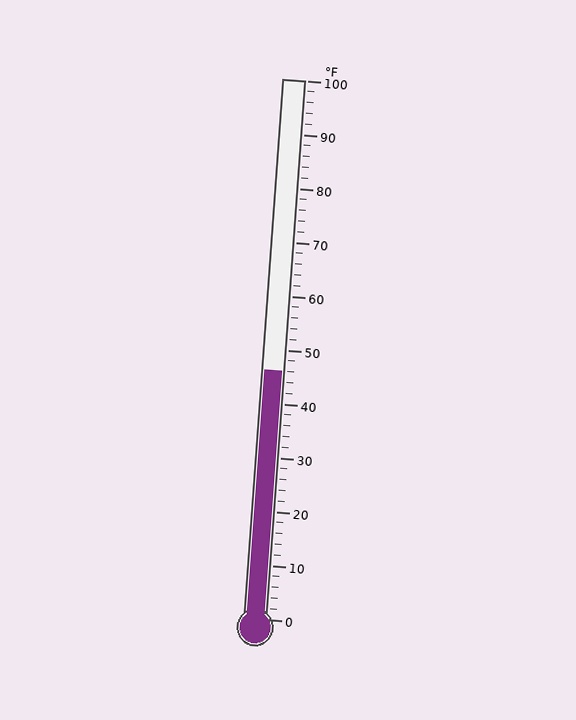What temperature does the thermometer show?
The thermometer shows approximately 46°F.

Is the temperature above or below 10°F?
The temperature is above 10°F.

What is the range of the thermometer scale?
The thermometer scale ranges from 0°F to 100°F.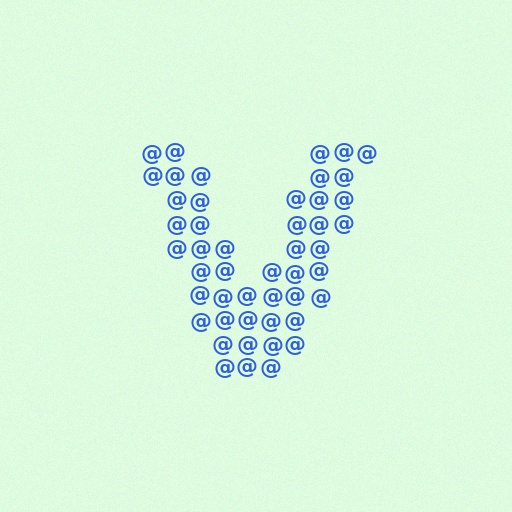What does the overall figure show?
The overall figure shows the letter V.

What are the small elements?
The small elements are at signs.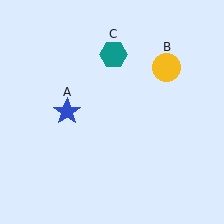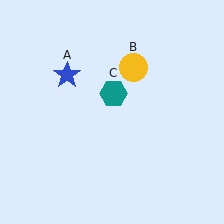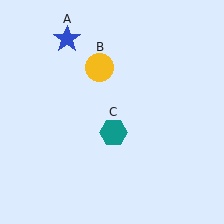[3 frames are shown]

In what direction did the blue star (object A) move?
The blue star (object A) moved up.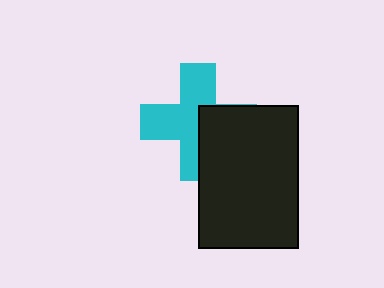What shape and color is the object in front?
The object in front is a black rectangle.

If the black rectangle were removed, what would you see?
You would see the complete cyan cross.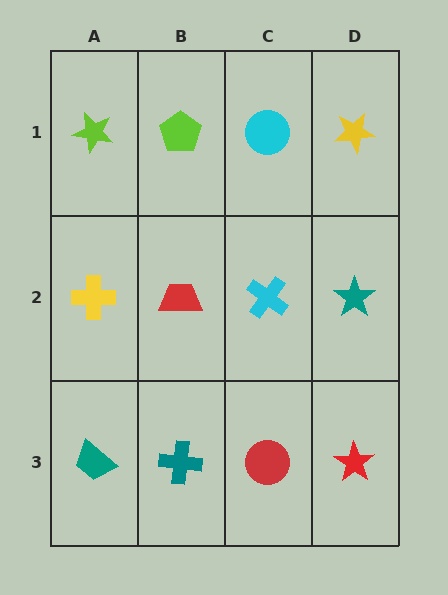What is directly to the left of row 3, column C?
A teal cross.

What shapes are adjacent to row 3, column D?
A teal star (row 2, column D), a red circle (row 3, column C).